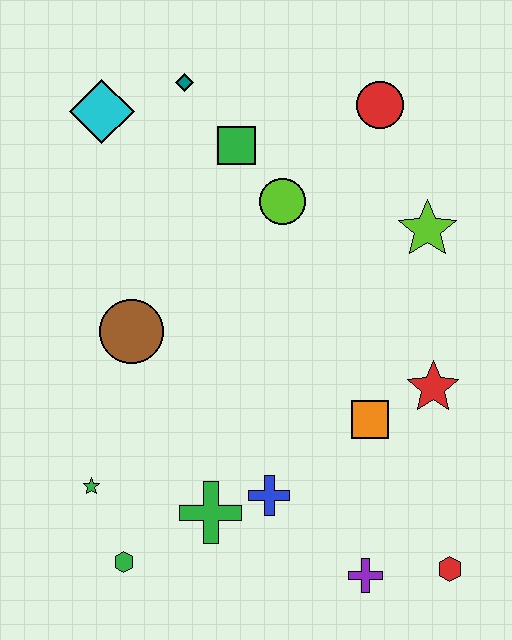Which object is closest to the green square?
The lime circle is closest to the green square.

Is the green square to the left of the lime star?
Yes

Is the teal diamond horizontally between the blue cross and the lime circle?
No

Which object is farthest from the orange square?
The cyan diamond is farthest from the orange square.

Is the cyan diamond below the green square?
No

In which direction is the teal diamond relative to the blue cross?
The teal diamond is above the blue cross.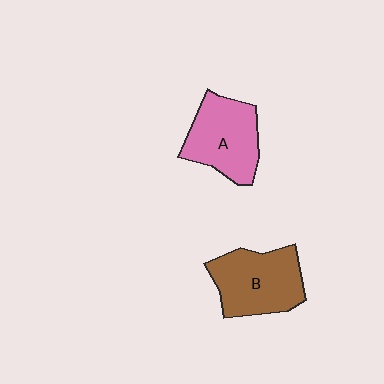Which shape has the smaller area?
Shape A (pink).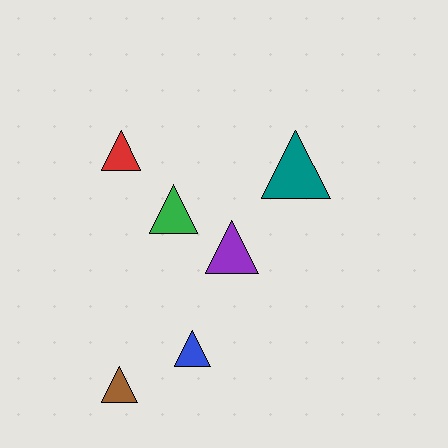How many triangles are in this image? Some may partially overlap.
There are 6 triangles.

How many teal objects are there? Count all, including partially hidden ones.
There is 1 teal object.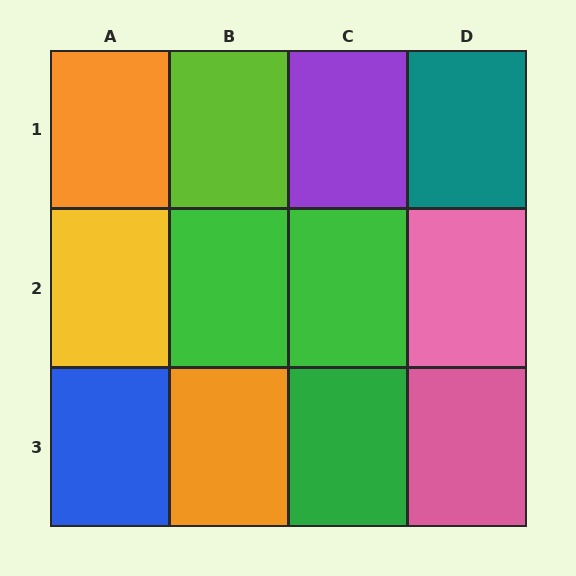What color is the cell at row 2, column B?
Green.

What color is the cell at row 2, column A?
Yellow.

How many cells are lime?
1 cell is lime.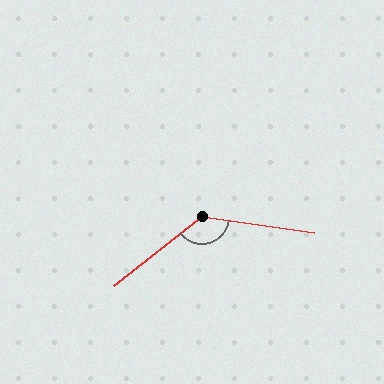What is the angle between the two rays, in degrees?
Approximately 134 degrees.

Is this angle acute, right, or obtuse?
It is obtuse.